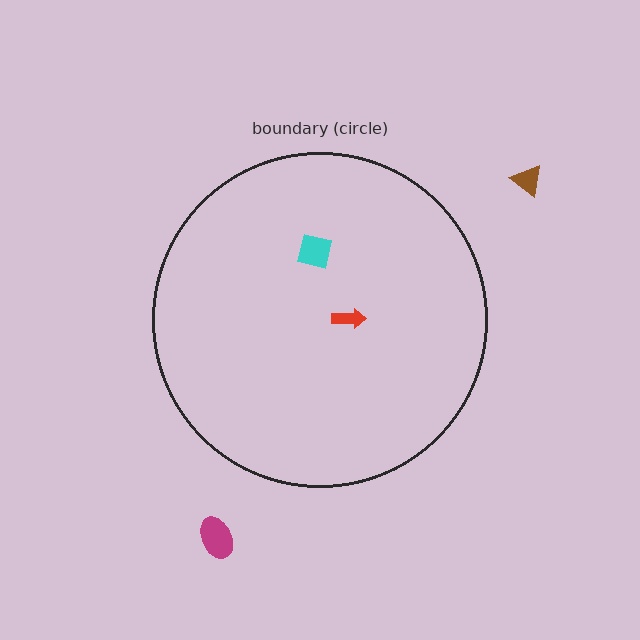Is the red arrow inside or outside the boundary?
Inside.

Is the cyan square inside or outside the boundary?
Inside.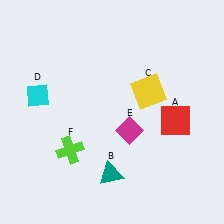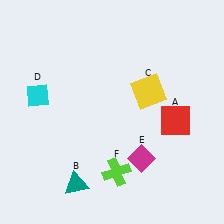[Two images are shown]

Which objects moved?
The objects that moved are: the teal triangle (B), the magenta diamond (E), the lime cross (F).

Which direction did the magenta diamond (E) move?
The magenta diamond (E) moved down.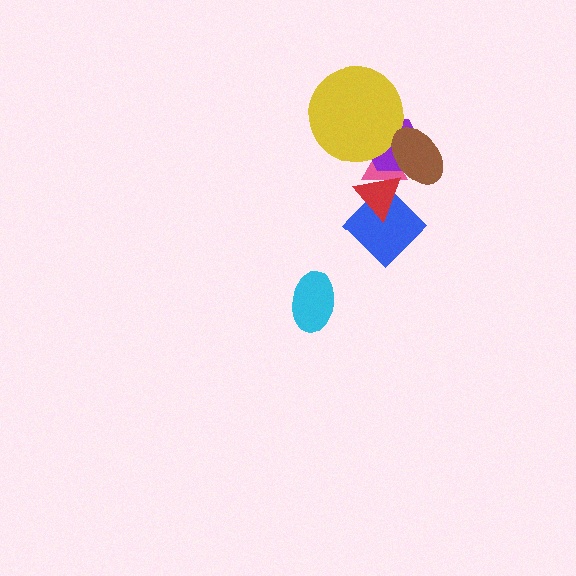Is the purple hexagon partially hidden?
Yes, it is partially covered by another shape.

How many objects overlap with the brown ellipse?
2 objects overlap with the brown ellipse.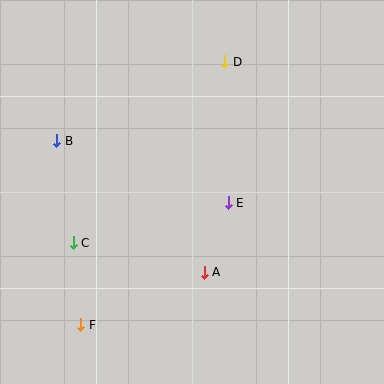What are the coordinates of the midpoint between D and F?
The midpoint between D and F is at (153, 193).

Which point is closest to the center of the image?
Point E at (228, 203) is closest to the center.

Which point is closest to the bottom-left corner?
Point F is closest to the bottom-left corner.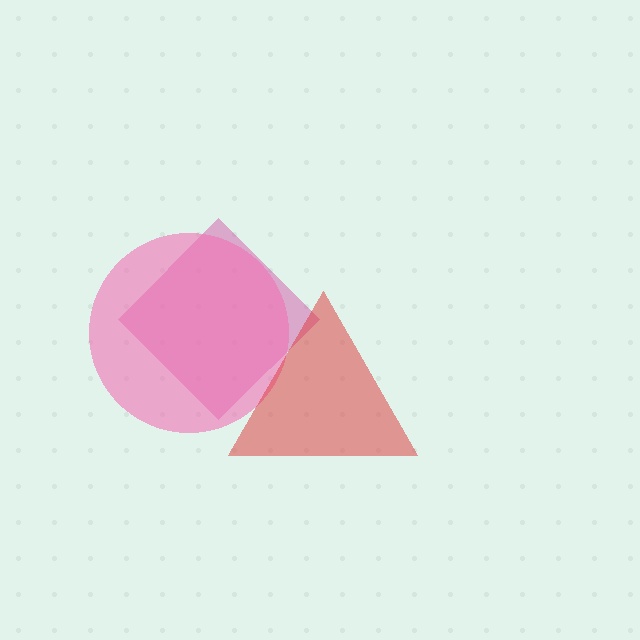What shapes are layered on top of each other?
The layered shapes are: a magenta diamond, a pink circle, a red triangle.